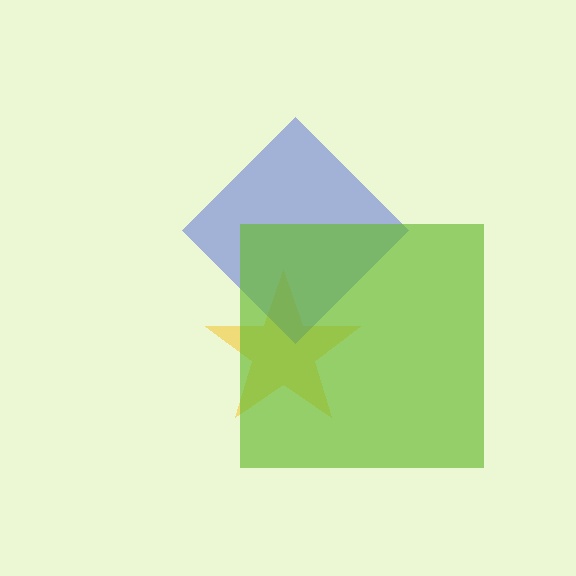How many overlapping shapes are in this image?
There are 3 overlapping shapes in the image.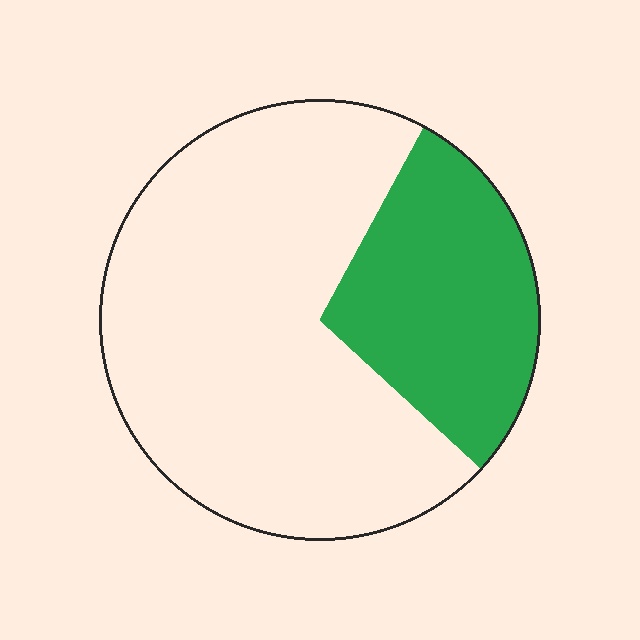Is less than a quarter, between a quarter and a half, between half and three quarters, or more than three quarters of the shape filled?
Between a quarter and a half.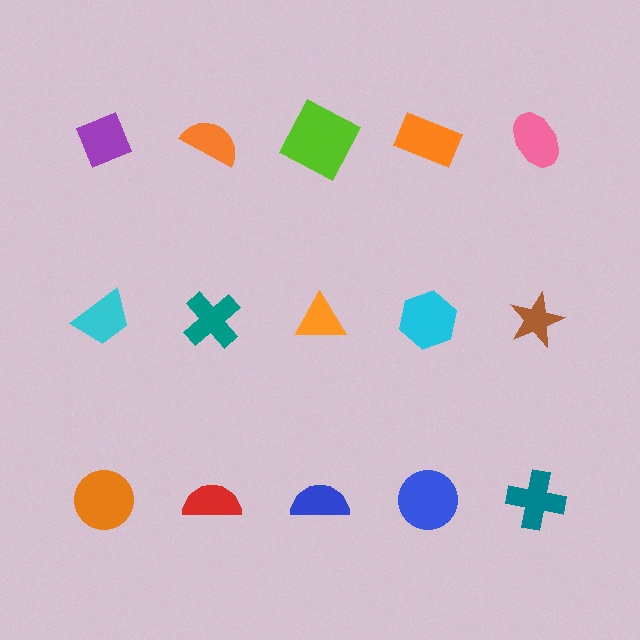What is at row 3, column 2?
A red semicircle.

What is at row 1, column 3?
A lime square.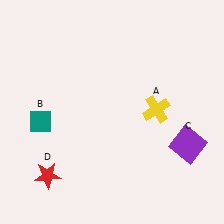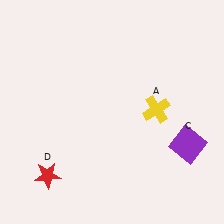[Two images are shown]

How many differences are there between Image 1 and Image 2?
There is 1 difference between the two images.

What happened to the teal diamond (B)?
The teal diamond (B) was removed in Image 2. It was in the bottom-left area of Image 1.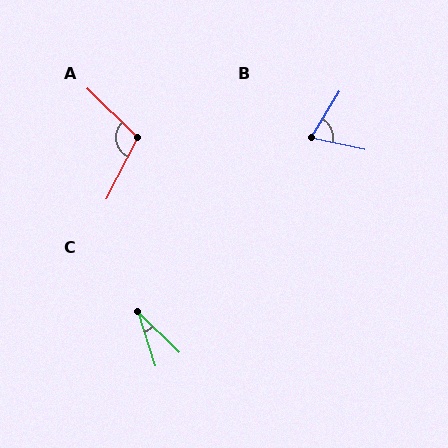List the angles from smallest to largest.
C (28°), B (70°), A (107°).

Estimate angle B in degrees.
Approximately 70 degrees.